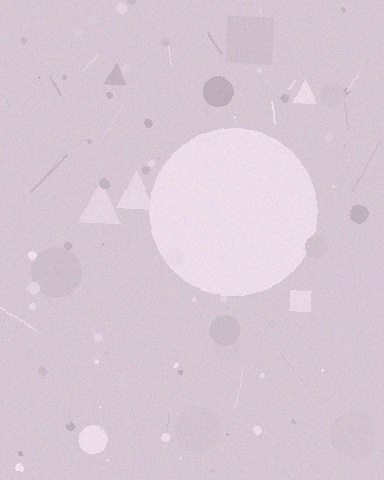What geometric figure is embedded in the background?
A circle is embedded in the background.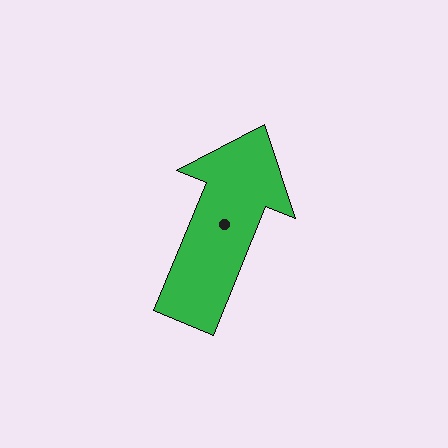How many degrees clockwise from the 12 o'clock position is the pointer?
Approximately 22 degrees.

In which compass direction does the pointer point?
North.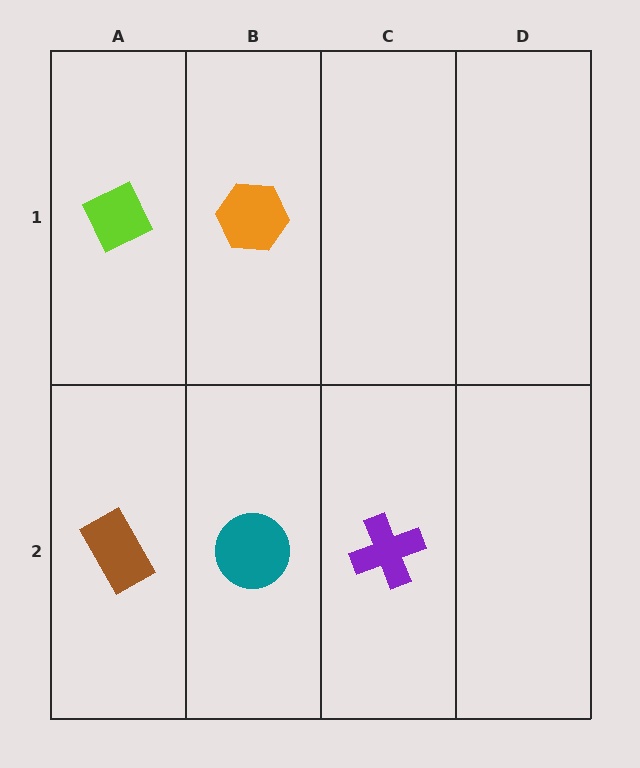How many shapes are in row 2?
3 shapes.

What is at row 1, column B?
An orange hexagon.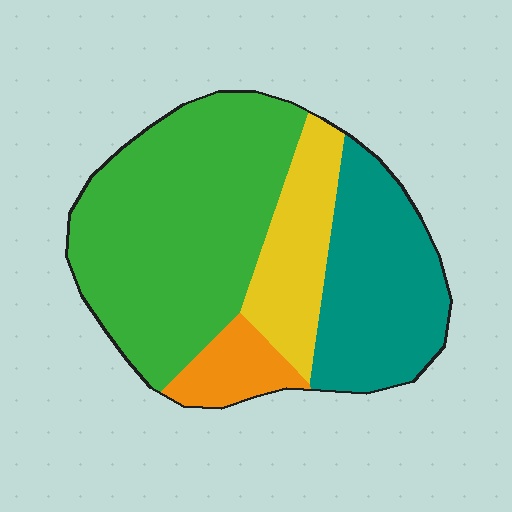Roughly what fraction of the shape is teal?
Teal takes up between a quarter and a half of the shape.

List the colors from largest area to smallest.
From largest to smallest: green, teal, yellow, orange.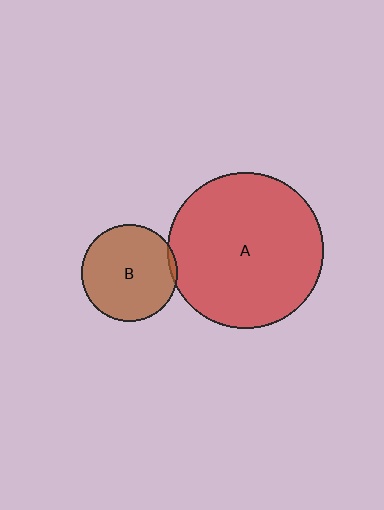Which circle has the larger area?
Circle A (red).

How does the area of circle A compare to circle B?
Approximately 2.6 times.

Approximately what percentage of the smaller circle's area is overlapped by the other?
Approximately 5%.